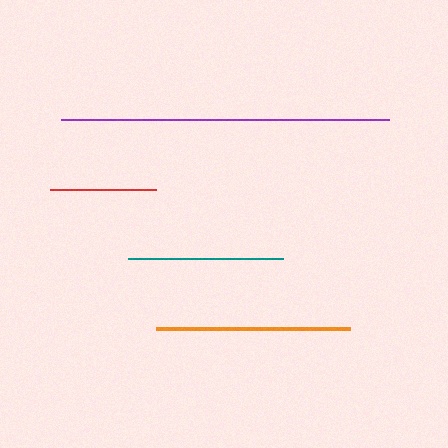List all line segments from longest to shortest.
From longest to shortest: purple, orange, teal, red.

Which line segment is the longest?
The purple line is the longest at approximately 328 pixels.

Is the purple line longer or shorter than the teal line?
The purple line is longer than the teal line.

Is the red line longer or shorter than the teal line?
The teal line is longer than the red line.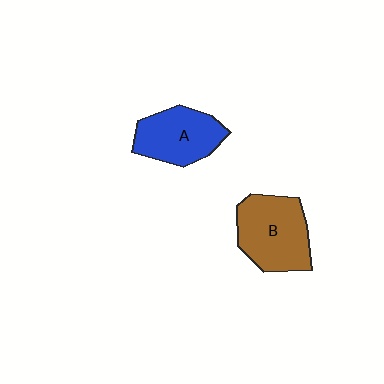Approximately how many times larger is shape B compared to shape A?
Approximately 1.2 times.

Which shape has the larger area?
Shape B (brown).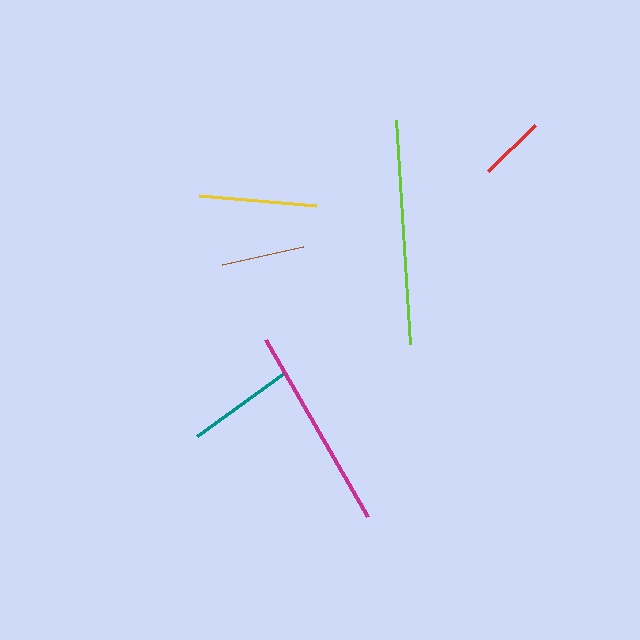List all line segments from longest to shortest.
From longest to shortest: lime, magenta, yellow, teal, brown, red.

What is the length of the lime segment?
The lime segment is approximately 225 pixels long.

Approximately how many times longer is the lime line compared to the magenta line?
The lime line is approximately 1.1 times the length of the magenta line.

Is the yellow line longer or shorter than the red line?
The yellow line is longer than the red line.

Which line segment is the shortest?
The red line is the shortest at approximately 66 pixels.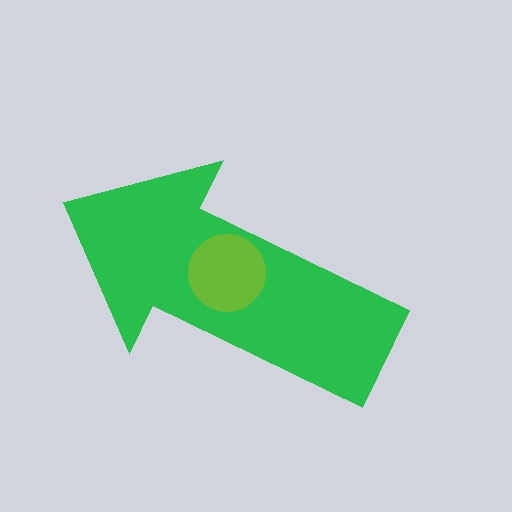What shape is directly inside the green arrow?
The lime circle.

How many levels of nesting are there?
2.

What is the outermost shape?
The green arrow.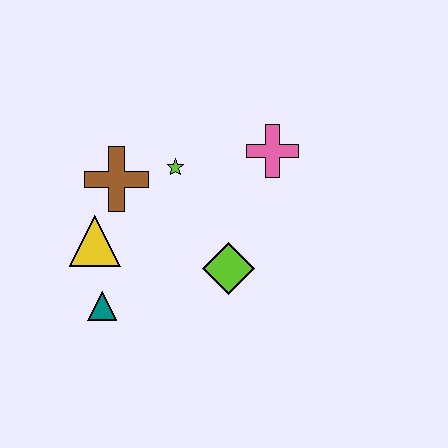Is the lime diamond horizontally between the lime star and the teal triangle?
No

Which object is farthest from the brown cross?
The pink cross is farthest from the brown cross.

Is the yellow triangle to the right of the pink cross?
No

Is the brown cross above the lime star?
No